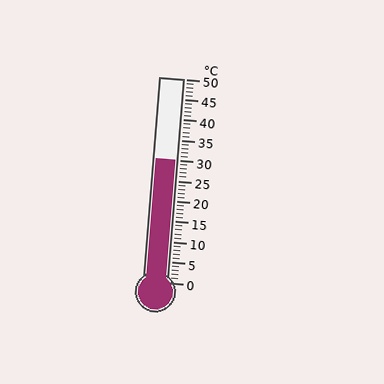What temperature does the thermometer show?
The thermometer shows approximately 30°C.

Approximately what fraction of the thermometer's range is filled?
The thermometer is filled to approximately 60% of its range.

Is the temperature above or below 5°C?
The temperature is above 5°C.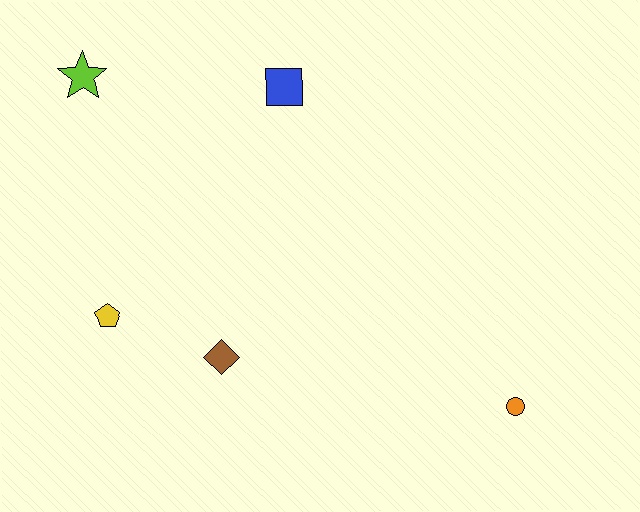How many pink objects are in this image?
There are no pink objects.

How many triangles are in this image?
There are no triangles.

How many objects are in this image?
There are 5 objects.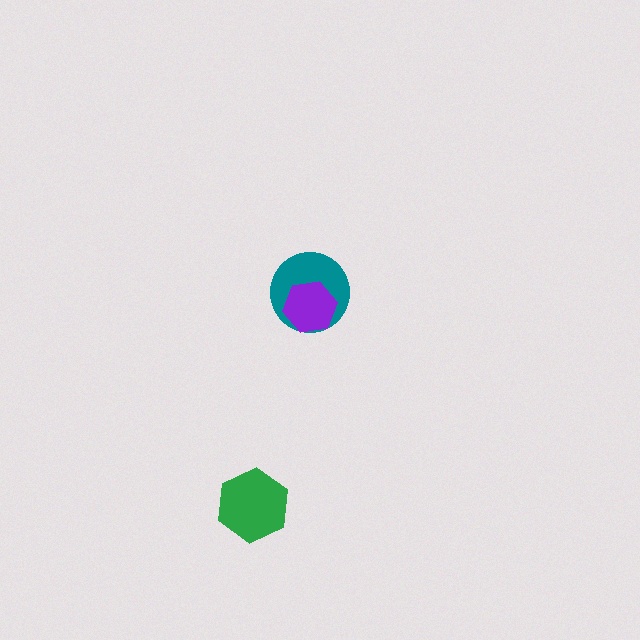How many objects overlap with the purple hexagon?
1 object overlaps with the purple hexagon.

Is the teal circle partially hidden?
Yes, it is partially covered by another shape.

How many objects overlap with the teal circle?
1 object overlaps with the teal circle.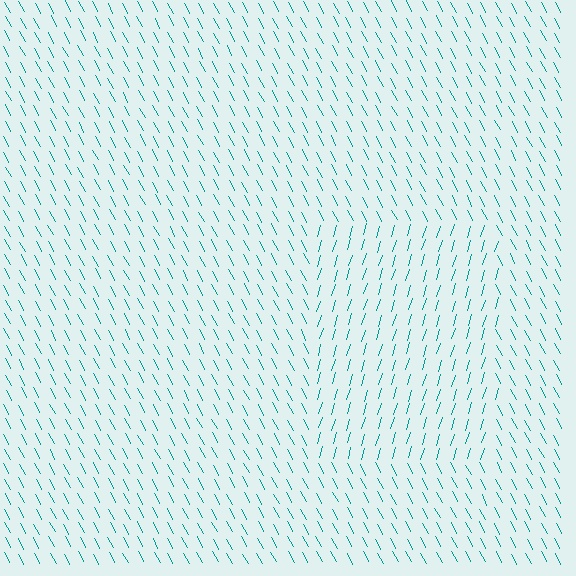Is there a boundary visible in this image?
Yes, there is a texture boundary formed by a change in line orientation.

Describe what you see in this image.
The image is filled with small teal line segments. A rectangle region in the image has lines oriented differently from the surrounding lines, creating a visible texture boundary.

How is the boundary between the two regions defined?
The boundary is defined purely by a change in line orientation (approximately 45 degrees difference). All lines are the same color and thickness.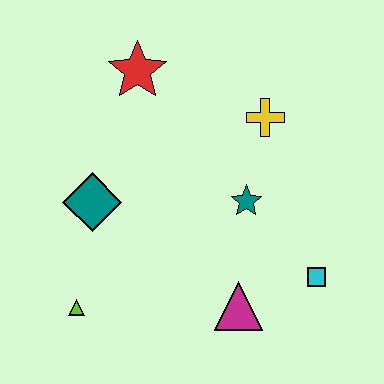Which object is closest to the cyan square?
The magenta triangle is closest to the cyan square.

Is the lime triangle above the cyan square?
No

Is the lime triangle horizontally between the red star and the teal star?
No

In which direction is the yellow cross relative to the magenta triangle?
The yellow cross is above the magenta triangle.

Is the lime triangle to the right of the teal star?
No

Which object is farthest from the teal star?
The lime triangle is farthest from the teal star.